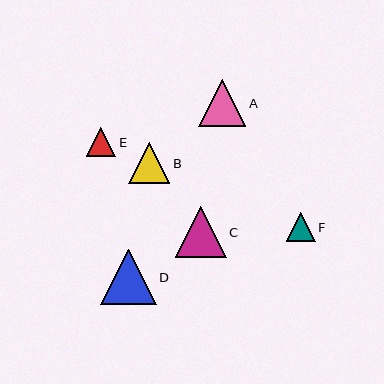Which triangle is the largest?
Triangle D is the largest with a size of approximately 56 pixels.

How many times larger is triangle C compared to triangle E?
Triangle C is approximately 1.7 times the size of triangle E.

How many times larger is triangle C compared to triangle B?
Triangle C is approximately 1.2 times the size of triangle B.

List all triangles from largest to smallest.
From largest to smallest: D, C, A, B, E, F.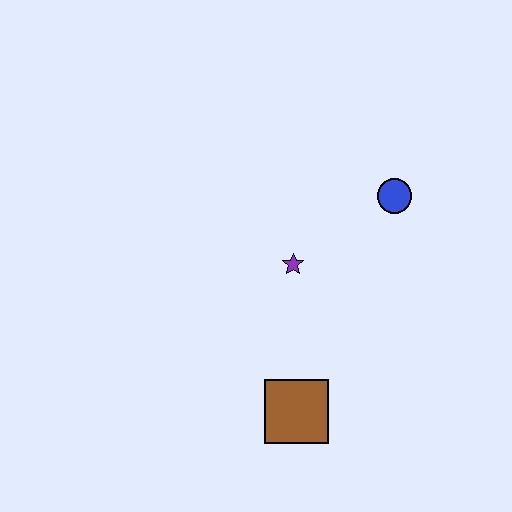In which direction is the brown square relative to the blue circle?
The brown square is below the blue circle.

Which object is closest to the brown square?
The purple star is closest to the brown square.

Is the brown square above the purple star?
No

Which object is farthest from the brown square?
The blue circle is farthest from the brown square.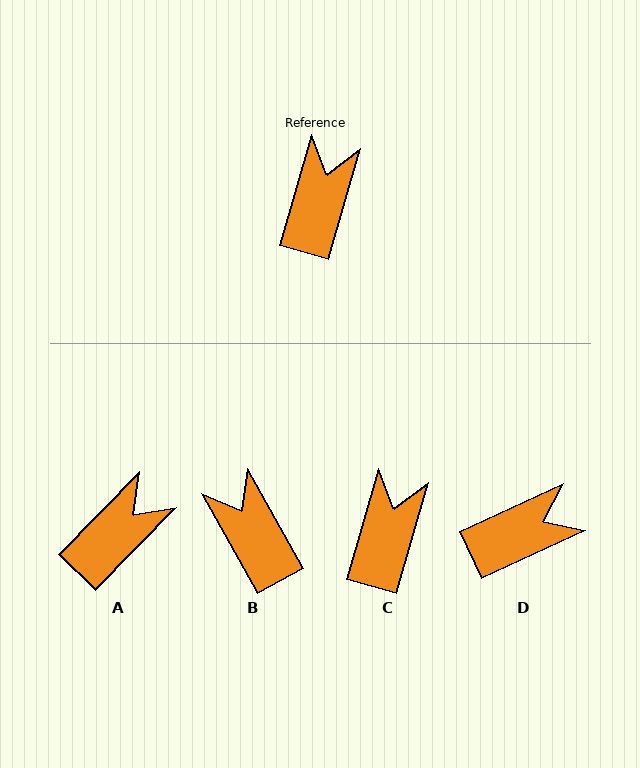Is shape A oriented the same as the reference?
No, it is off by about 28 degrees.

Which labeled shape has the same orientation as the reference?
C.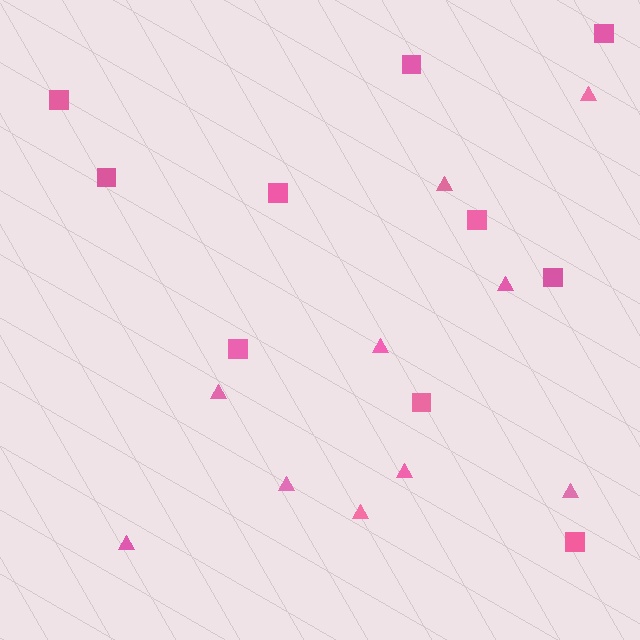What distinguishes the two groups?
There are 2 groups: one group of squares (10) and one group of triangles (10).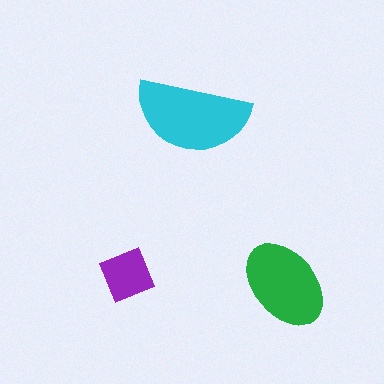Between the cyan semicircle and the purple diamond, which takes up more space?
The cyan semicircle.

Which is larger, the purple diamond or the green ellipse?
The green ellipse.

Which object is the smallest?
The purple diamond.